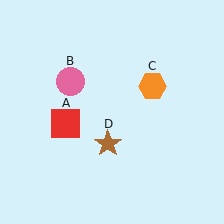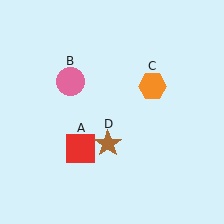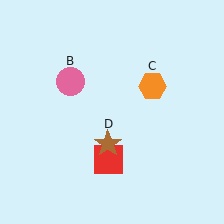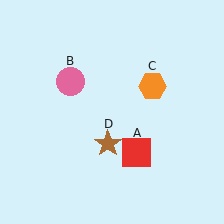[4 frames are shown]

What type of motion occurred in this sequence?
The red square (object A) rotated counterclockwise around the center of the scene.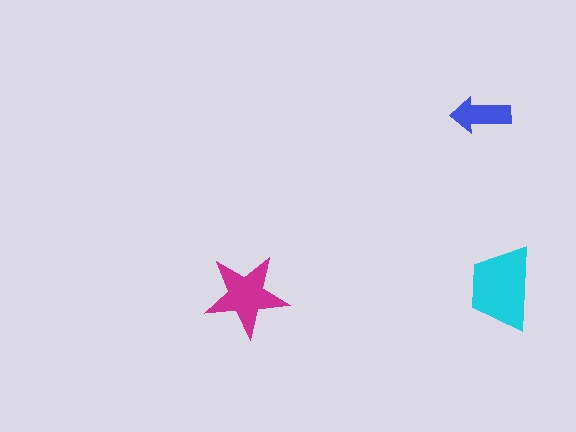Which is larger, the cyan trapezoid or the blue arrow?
The cyan trapezoid.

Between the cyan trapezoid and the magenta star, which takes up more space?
The cyan trapezoid.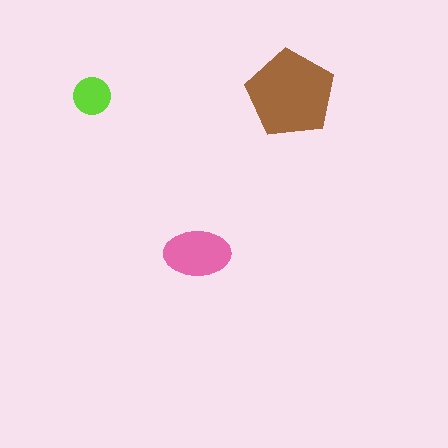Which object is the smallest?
The lime circle.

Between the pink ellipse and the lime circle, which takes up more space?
The pink ellipse.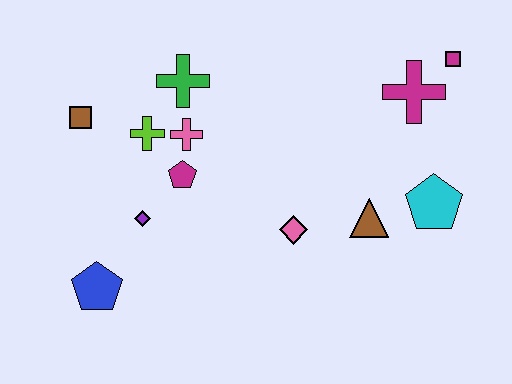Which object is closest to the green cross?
The pink cross is closest to the green cross.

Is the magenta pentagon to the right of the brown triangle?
No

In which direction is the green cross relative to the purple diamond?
The green cross is above the purple diamond.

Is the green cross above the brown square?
Yes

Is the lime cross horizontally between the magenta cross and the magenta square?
No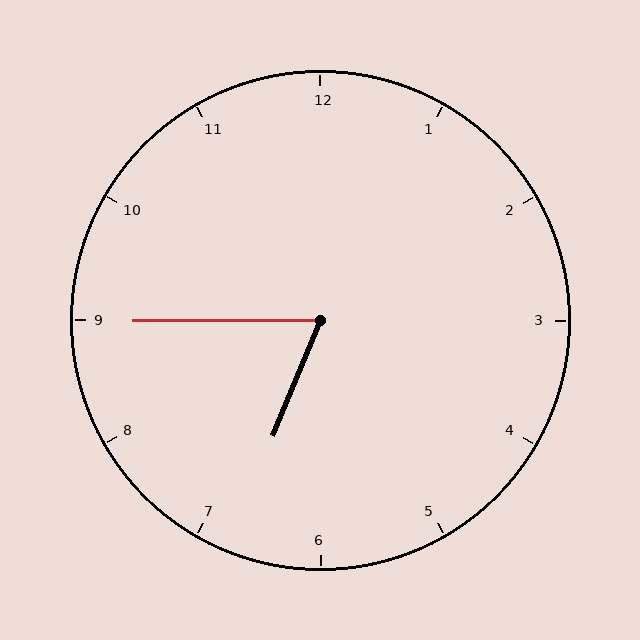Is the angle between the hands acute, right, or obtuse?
It is acute.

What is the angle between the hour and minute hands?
Approximately 68 degrees.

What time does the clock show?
6:45.